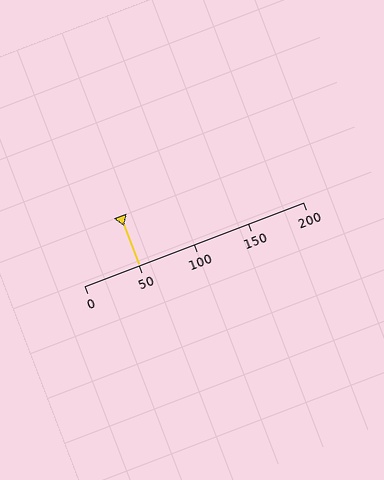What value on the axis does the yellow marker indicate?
The marker indicates approximately 50.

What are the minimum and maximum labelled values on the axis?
The axis runs from 0 to 200.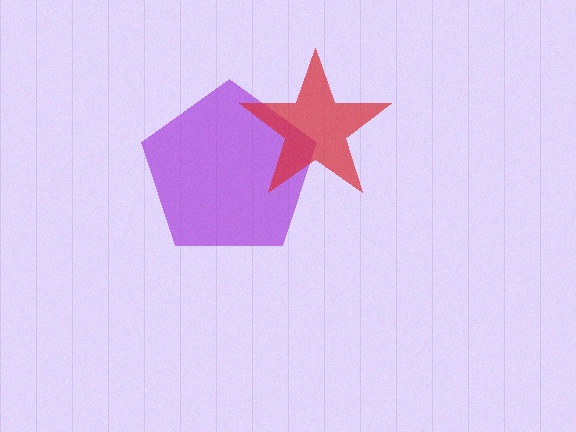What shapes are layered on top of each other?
The layered shapes are: a purple pentagon, a red star.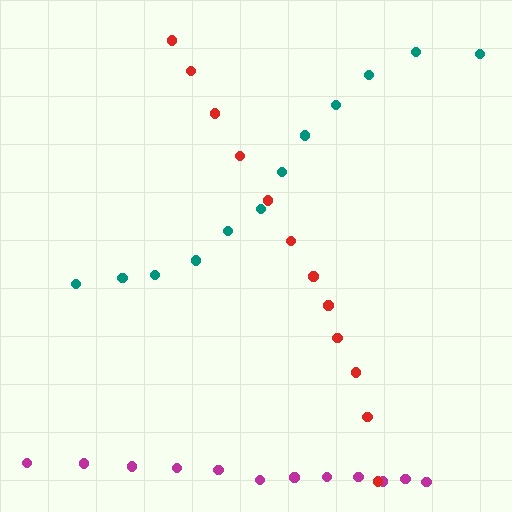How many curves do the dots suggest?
There are 3 distinct paths.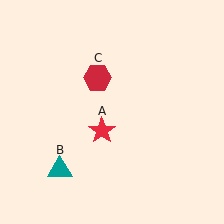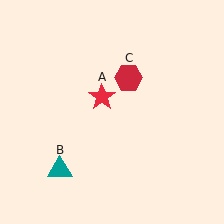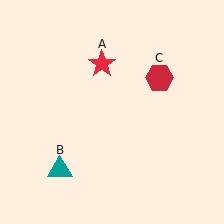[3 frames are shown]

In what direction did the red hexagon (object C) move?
The red hexagon (object C) moved right.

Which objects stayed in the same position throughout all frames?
Teal triangle (object B) remained stationary.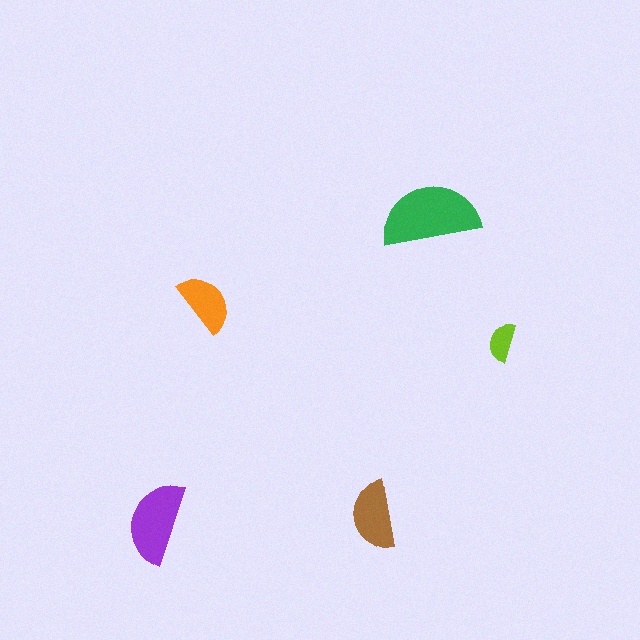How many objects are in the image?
There are 5 objects in the image.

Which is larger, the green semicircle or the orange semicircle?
The green one.